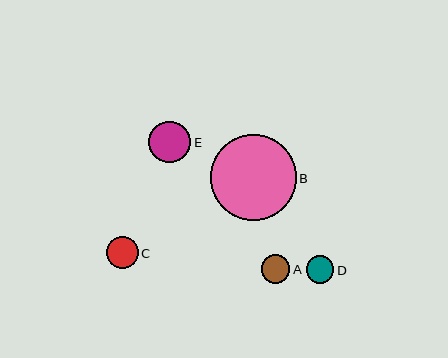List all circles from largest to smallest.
From largest to smallest: B, E, C, A, D.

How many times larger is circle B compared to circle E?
Circle B is approximately 2.1 times the size of circle E.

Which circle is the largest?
Circle B is the largest with a size of approximately 86 pixels.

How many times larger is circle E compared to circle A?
Circle E is approximately 1.5 times the size of circle A.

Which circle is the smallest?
Circle D is the smallest with a size of approximately 28 pixels.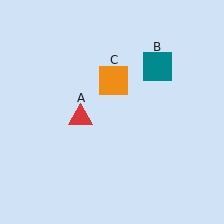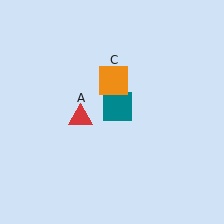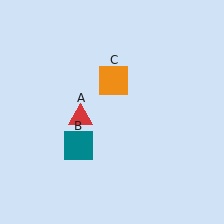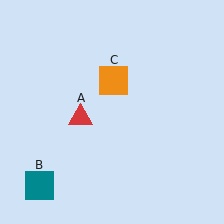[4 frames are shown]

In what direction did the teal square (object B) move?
The teal square (object B) moved down and to the left.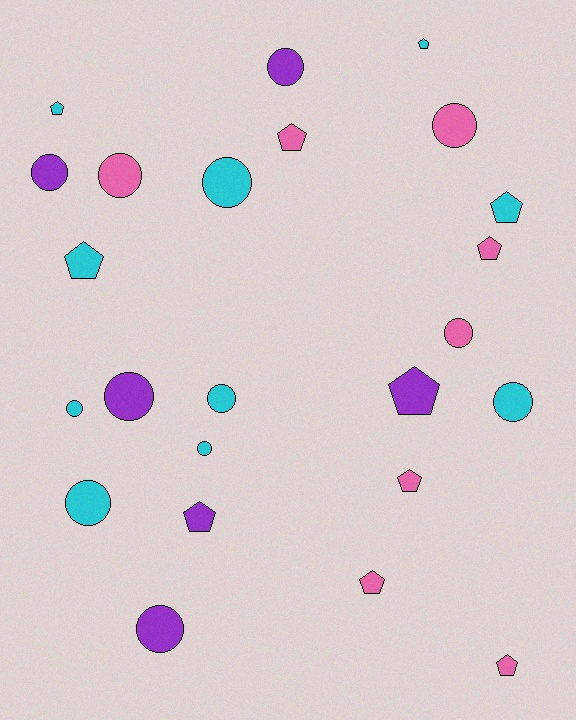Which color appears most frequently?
Cyan, with 10 objects.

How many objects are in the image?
There are 24 objects.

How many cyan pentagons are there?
There are 4 cyan pentagons.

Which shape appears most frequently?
Circle, with 13 objects.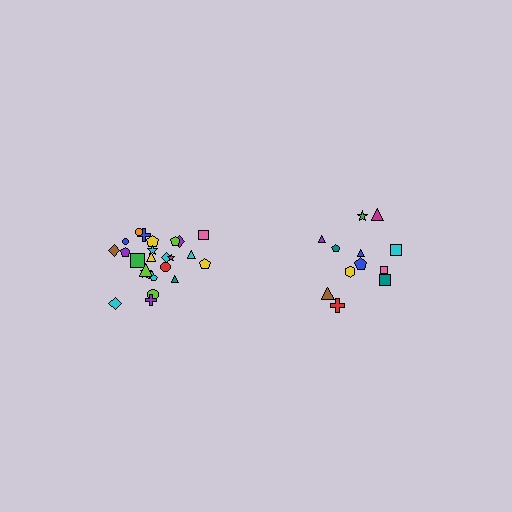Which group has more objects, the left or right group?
The left group.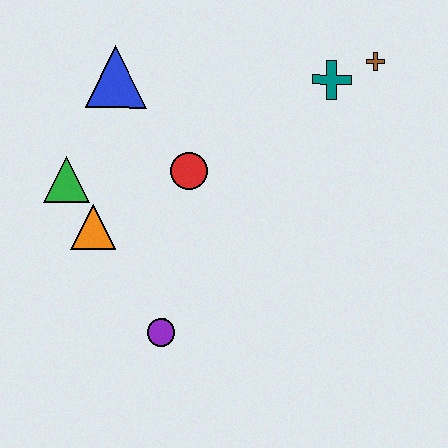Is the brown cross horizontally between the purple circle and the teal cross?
No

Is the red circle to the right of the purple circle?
Yes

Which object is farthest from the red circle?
The brown cross is farthest from the red circle.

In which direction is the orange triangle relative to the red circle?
The orange triangle is to the left of the red circle.